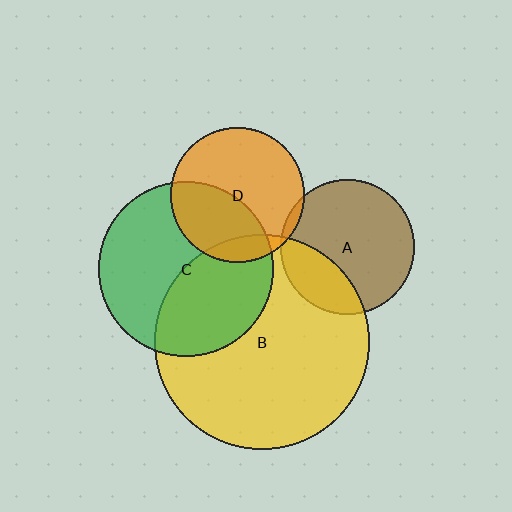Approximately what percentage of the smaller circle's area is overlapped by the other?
Approximately 40%.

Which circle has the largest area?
Circle B (yellow).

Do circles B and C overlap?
Yes.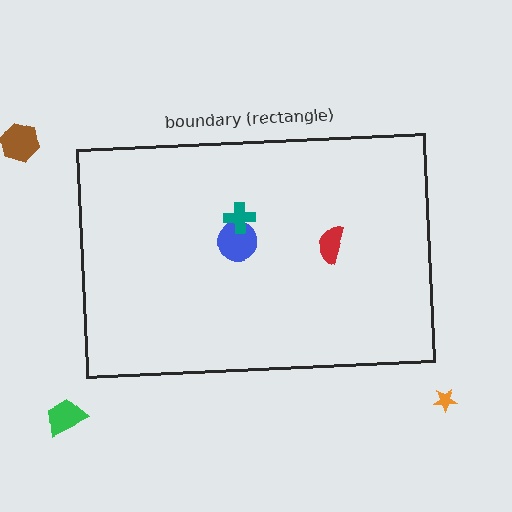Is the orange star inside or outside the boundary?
Outside.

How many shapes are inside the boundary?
3 inside, 3 outside.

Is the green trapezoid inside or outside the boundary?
Outside.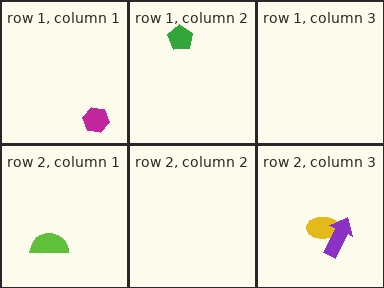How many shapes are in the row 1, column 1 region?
1.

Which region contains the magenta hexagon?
The row 1, column 1 region.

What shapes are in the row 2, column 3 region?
The yellow ellipse, the purple arrow.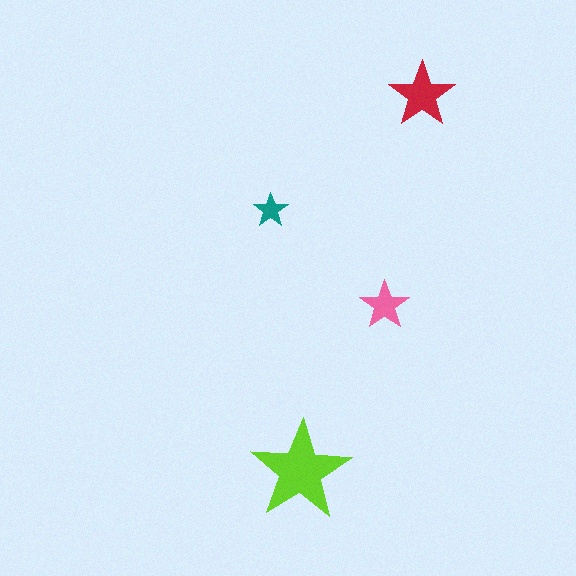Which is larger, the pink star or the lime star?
The lime one.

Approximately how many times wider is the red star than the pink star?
About 1.5 times wider.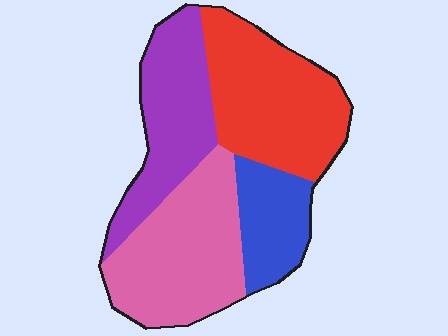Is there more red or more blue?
Red.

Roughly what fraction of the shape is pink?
Pink covers around 30% of the shape.